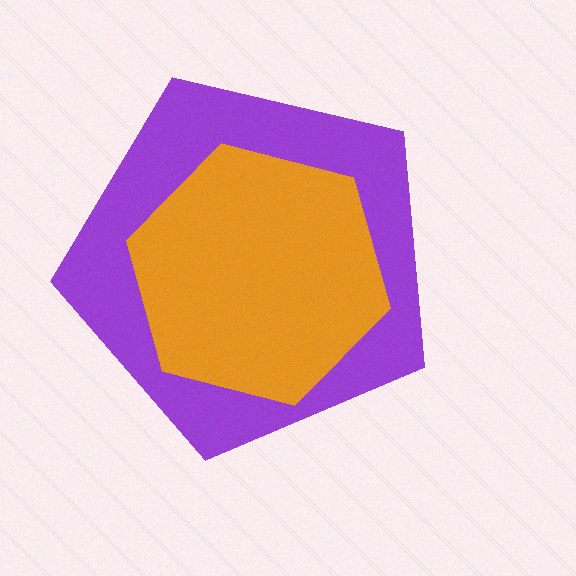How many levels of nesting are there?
2.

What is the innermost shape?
The orange hexagon.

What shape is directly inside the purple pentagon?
The orange hexagon.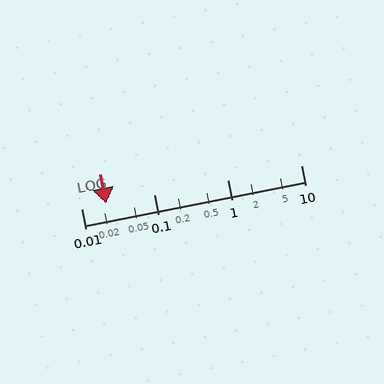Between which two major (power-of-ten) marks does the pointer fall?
The pointer is between 0.01 and 0.1.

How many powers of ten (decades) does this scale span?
The scale spans 3 decades, from 0.01 to 10.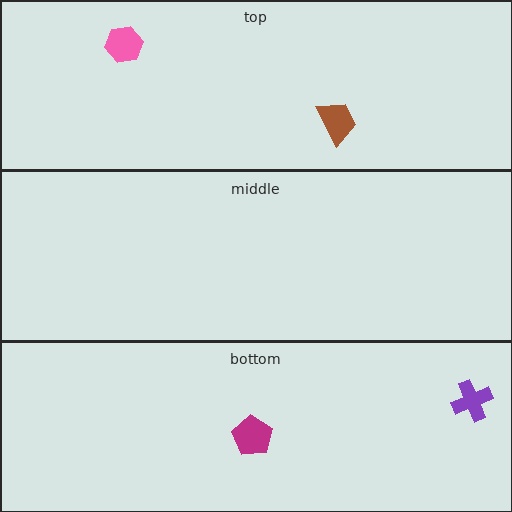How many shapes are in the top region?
2.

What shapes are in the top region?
The pink hexagon, the brown trapezoid.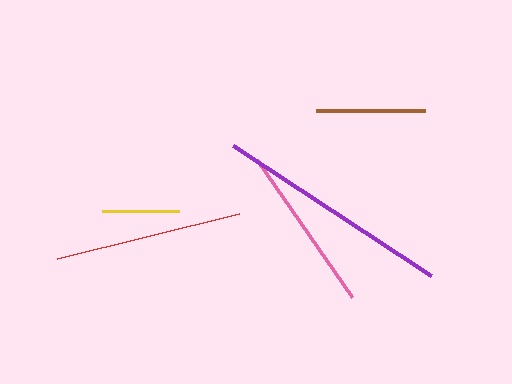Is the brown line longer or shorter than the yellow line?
The brown line is longer than the yellow line.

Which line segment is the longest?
The purple line is the longest at approximately 237 pixels.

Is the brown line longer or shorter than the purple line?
The purple line is longer than the brown line.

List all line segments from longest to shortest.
From longest to shortest: purple, red, pink, brown, yellow.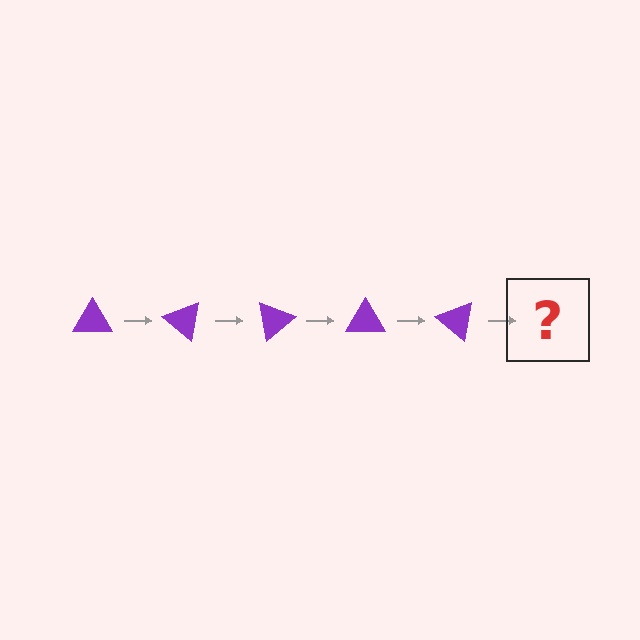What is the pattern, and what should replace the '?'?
The pattern is that the triangle rotates 40 degrees each step. The '?' should be a purple triangle rotated 200 degrees.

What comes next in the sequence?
The next element should be a purple triangle rotated 200 degrees.